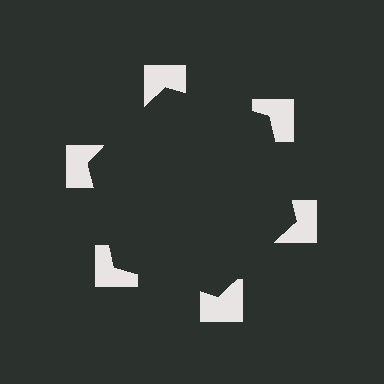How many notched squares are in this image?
There are 6 — one at each vertex of the illusory hexagon.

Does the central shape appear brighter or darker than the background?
It typically appears slightly darker than the background, even though no actual brightness change is drawn.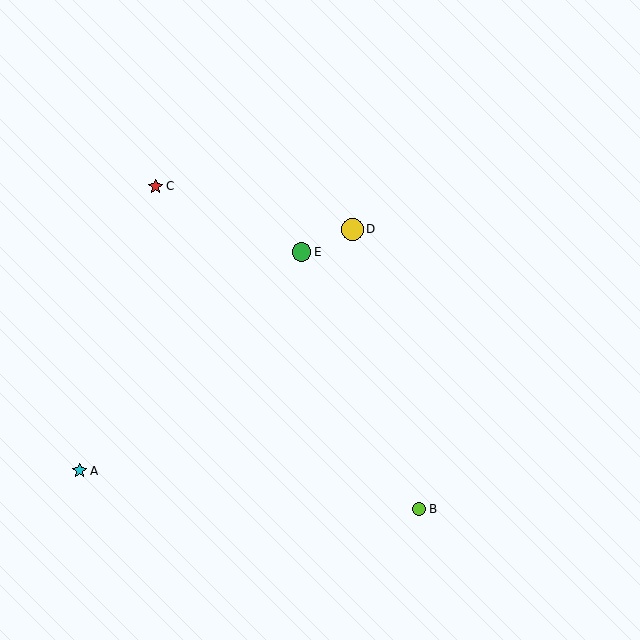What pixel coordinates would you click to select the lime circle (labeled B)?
Click at (419, 509) to select the lime circle B.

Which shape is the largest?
The yellow circle (labeled D) is the largest.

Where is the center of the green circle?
The center of the green circle is at (302, 252).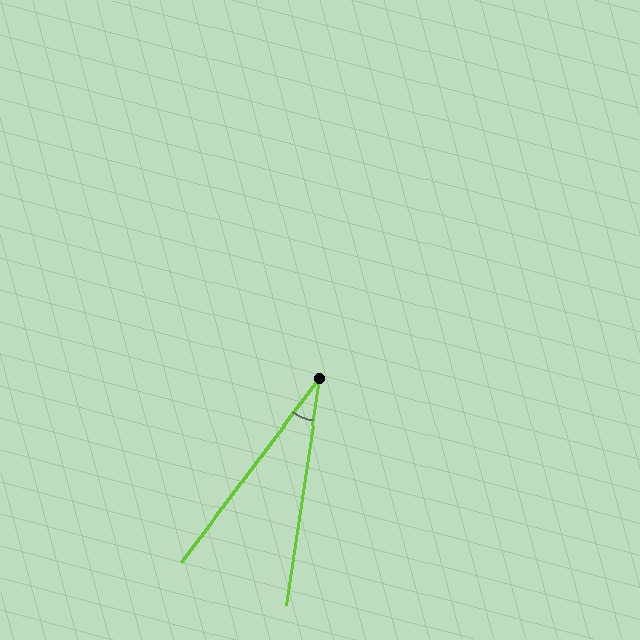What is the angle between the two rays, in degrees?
Approximately 28 degrees.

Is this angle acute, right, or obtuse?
It is acute.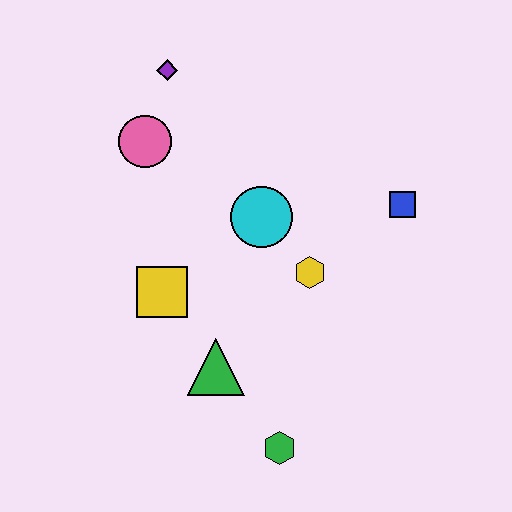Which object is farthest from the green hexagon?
The purple diamond is farthest from the green hexagon.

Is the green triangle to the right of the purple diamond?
Yes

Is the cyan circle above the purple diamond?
No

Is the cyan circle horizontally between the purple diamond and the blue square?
Yes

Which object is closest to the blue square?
The yellow hexagon is closest to the blue square.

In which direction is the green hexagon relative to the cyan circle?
The green hexagon is below the cyan circle.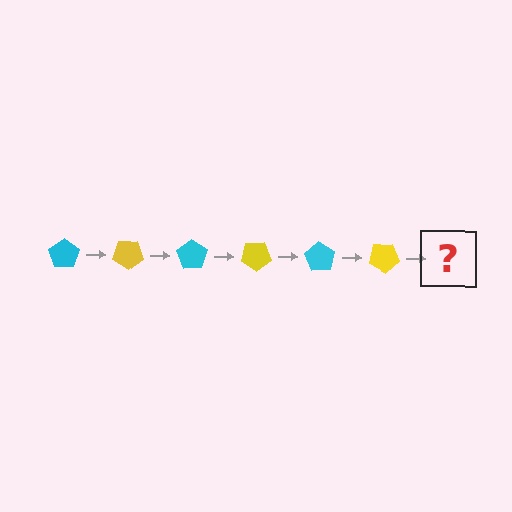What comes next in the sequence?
The next element should be a cyan pentagon, rotated 210 degrees from the start.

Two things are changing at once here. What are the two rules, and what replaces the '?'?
The two rules are that it rotates 35 degrees each step and the color cycles through cyan and yellow. The '?' should be a cyan pentagon, rotated 210 degrees from the start.